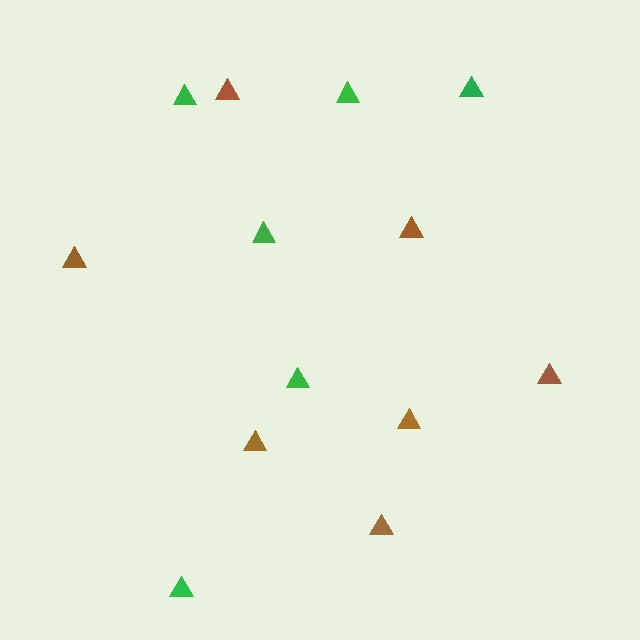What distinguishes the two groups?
There are 2 groups: one group of brown triangles (7) and one group of green triangles (6).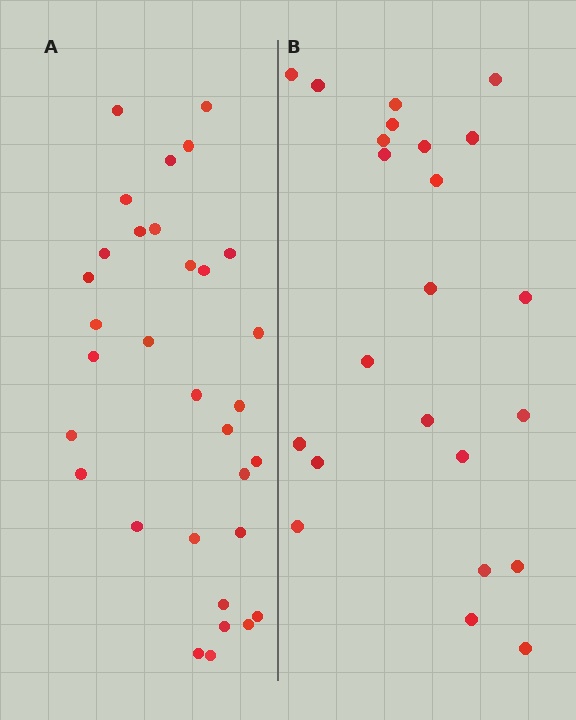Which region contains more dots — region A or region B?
Region A (the left region) has more dots.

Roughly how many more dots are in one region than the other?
Region A has roughly 8 or so more dots than region B.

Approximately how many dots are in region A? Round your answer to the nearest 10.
About 30 dots. (The exact count is 32, which rounds to 30.)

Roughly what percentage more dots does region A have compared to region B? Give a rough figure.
About 40% more.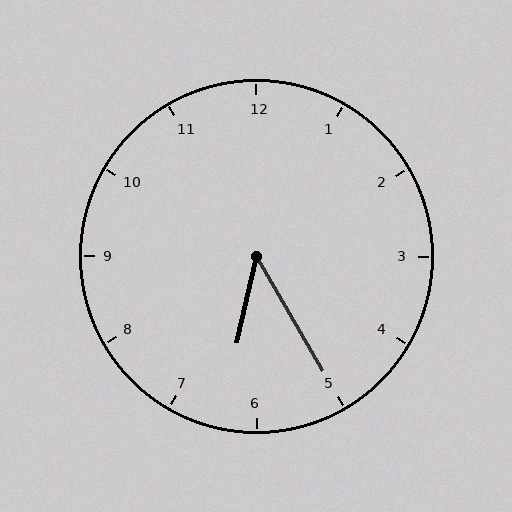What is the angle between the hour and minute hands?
Approximately 42 degrees.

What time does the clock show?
6:25.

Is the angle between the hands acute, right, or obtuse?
It is acute.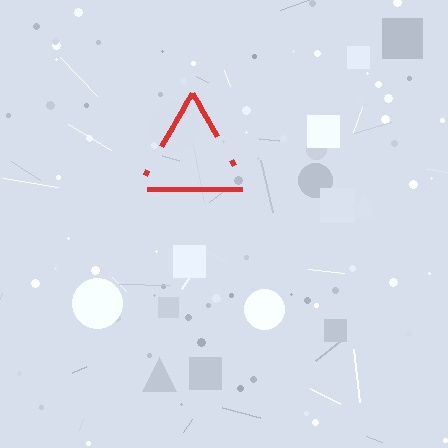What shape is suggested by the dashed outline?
The dashed outline suggests a triangle.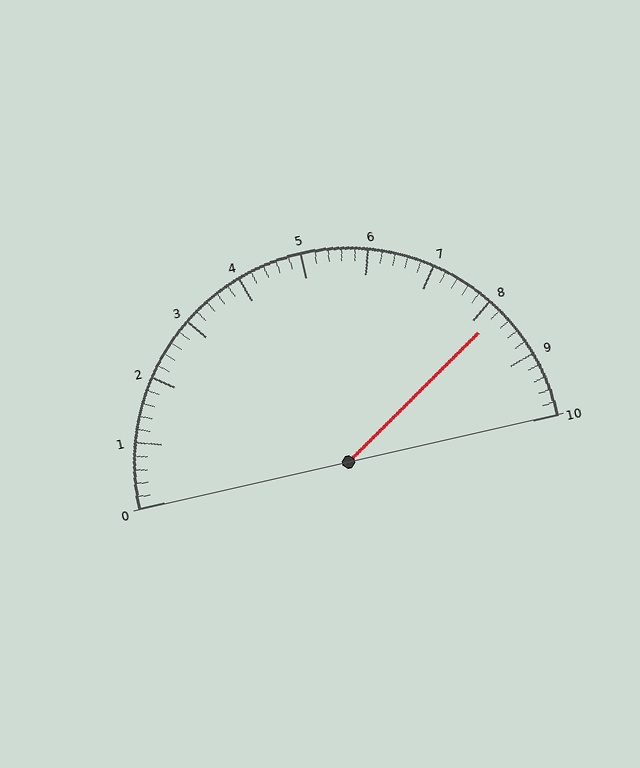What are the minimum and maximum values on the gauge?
The gauge ranges from 0 to 10.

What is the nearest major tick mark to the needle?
The nearest major tick mark is 8.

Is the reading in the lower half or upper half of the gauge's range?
The reading is in the upper half of the range (0 to 10).